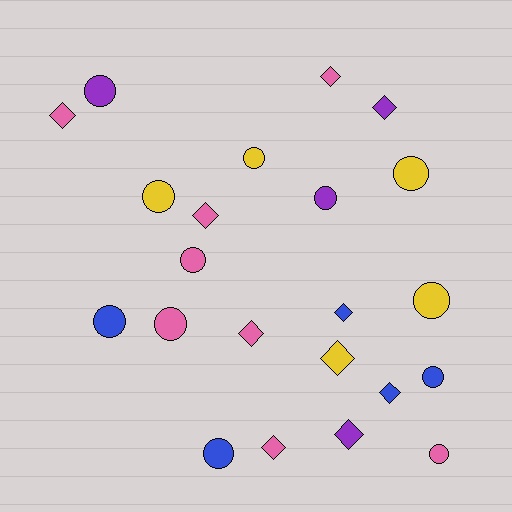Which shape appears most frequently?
Circle, with 12 objects.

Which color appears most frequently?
Pink, with 8 objects.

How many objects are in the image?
There are 22 objects.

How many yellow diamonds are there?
There is 1 yellow diamond.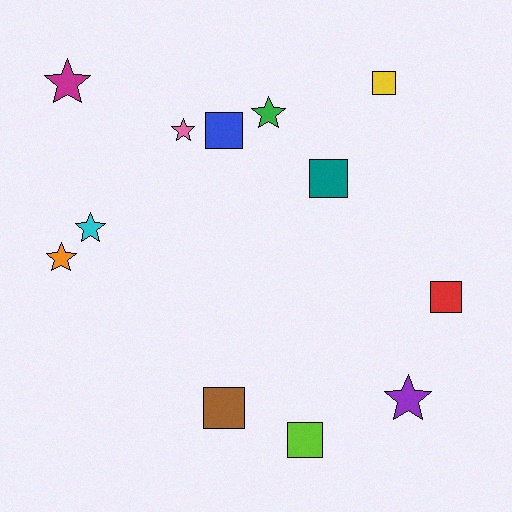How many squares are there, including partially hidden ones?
There are 6 squares.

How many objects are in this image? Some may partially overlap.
There are 12 objects.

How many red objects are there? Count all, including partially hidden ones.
There is 1 red object.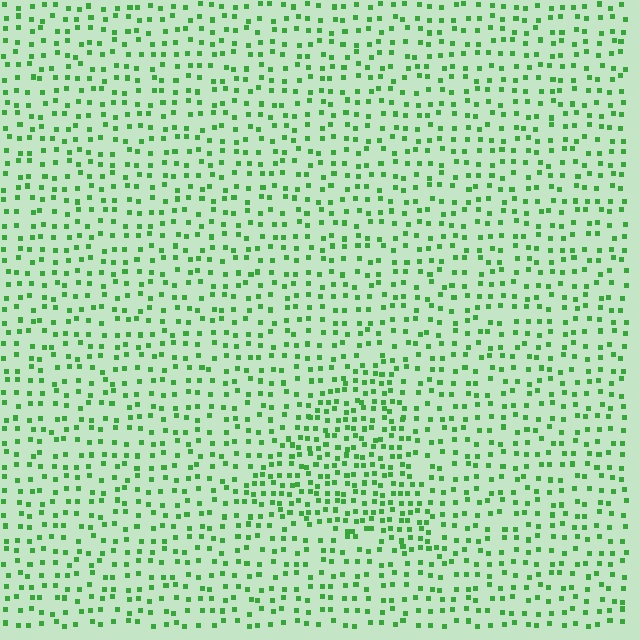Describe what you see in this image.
The image contains small green elements arranged at two different densities. A triangle-shaped region is visible where the elements are more densely packed than the surrounding area.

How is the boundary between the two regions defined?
The boundary is defined by a change in element density (approximately 1.7x ratio). All elements are the same color, size, and shape.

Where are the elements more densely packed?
The elements are more densely packed inside the triangle boundary.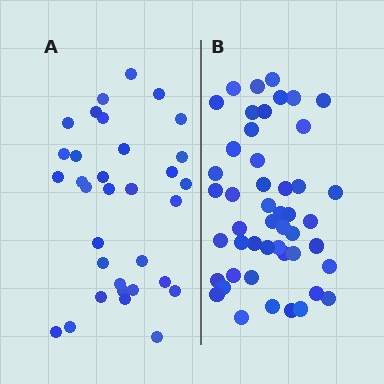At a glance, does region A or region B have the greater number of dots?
Region B (the right region) has more dots.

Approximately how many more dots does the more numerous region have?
Region B has approximately 15 more dots than region A.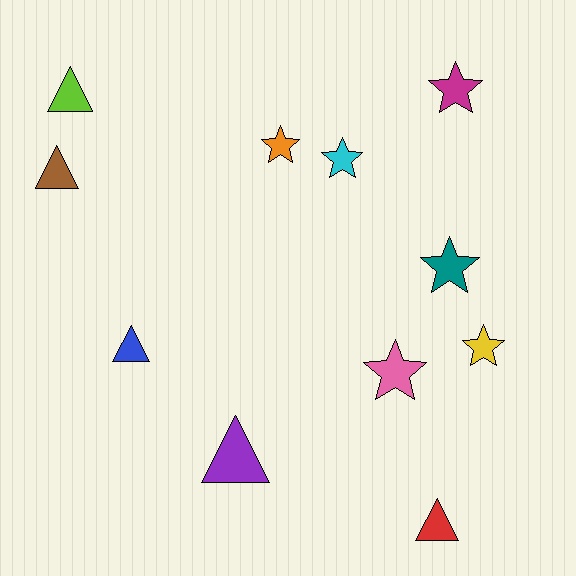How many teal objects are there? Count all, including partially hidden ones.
There is 1 teal object.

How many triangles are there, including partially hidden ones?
There are 5 triangles.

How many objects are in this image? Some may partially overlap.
There are 11 objects.